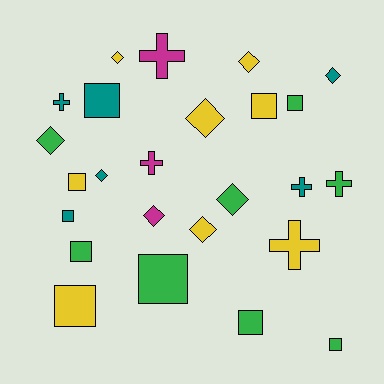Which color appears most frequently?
Yellow, with 8 objects.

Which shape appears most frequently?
Square, with 10 objects.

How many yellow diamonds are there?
There are 4 yellow diamonds.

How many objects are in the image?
There are 25 objects.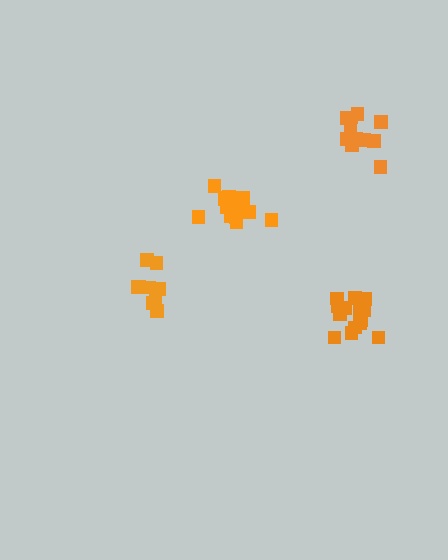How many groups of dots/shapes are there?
There are 4 groups.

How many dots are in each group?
Group 1: 12 dots, Group 2: 15 dots, Group 3: 15 dots, Group 4: 9 dots (51 total).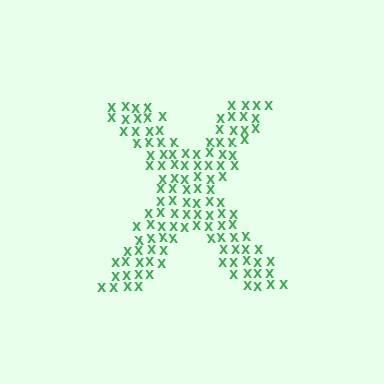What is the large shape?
The large shape is the letter X.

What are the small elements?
The small elements are letter X's.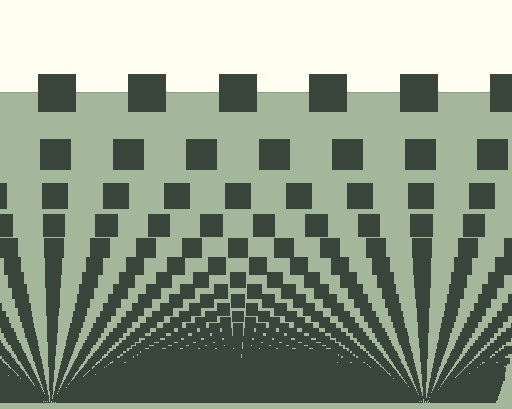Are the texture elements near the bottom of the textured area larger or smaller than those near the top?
Smaller. The gradient is inverted — elements near the bottom are smaller and denser.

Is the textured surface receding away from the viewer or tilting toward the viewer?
The surface appears to tilt toward the viewer. Texture elements get larger and sparser toward the top.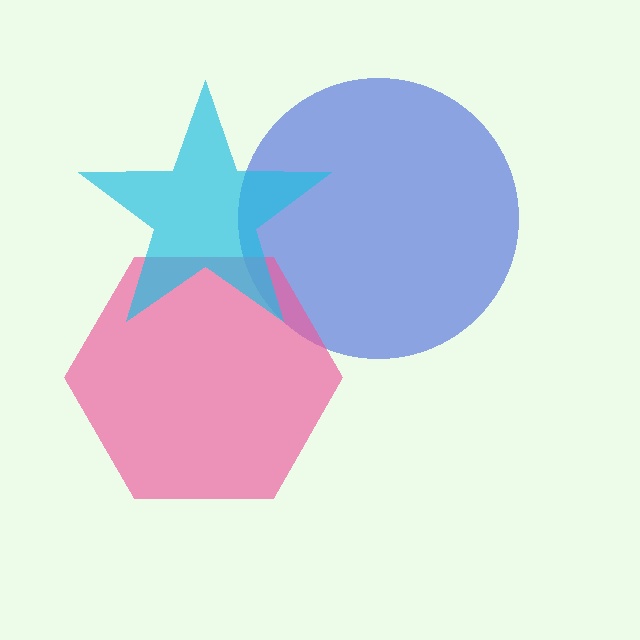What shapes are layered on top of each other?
The layered shapes are: a blue circle, a pink hexagon, a cyan star.